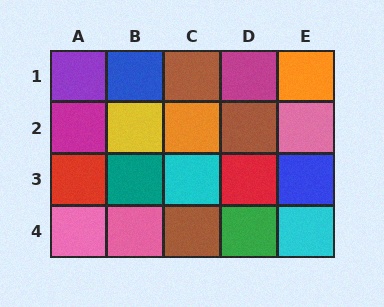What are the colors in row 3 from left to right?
Red, teal, cyan, red, blue.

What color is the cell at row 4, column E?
Cyan.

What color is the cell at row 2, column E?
Pink.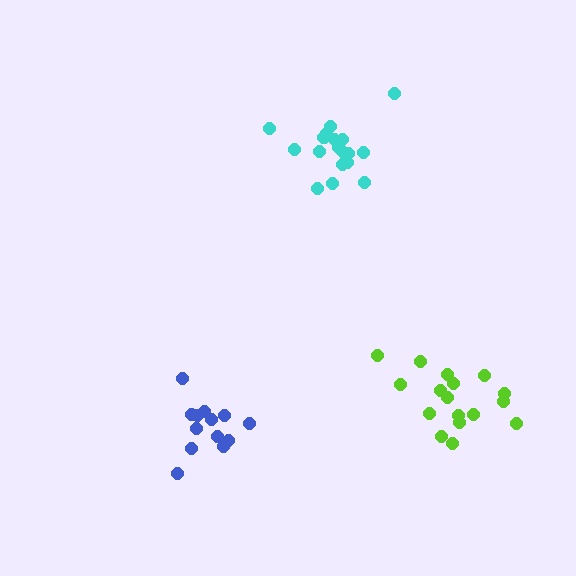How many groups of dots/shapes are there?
There are 3 groups.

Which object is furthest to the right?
The lime cluster is rightmost.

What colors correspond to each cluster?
The clusters are colored: cyan, blue, lime.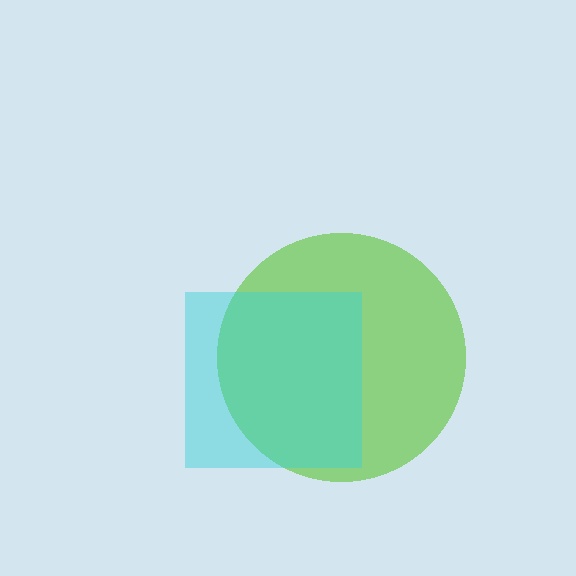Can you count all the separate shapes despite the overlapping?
Yes, there are 2 separate shapes.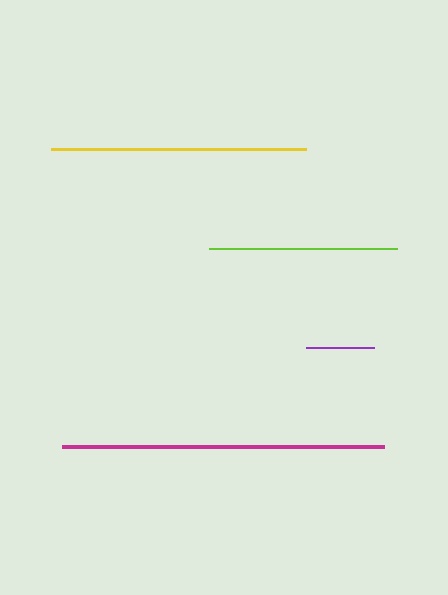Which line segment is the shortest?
The purple line is the shortest at approximately 68 pixels.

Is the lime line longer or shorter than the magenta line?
The magenta line is longer than the lime line.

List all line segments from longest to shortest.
From longest to shortest: magenta, yellow, lime, purple.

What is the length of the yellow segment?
The yellow segment is approximately 254 pixels long.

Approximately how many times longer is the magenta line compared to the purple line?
The magenta line is approximately 4.7 times the length of the purple line.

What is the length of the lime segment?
The lime segment is approximately 187 pixels long.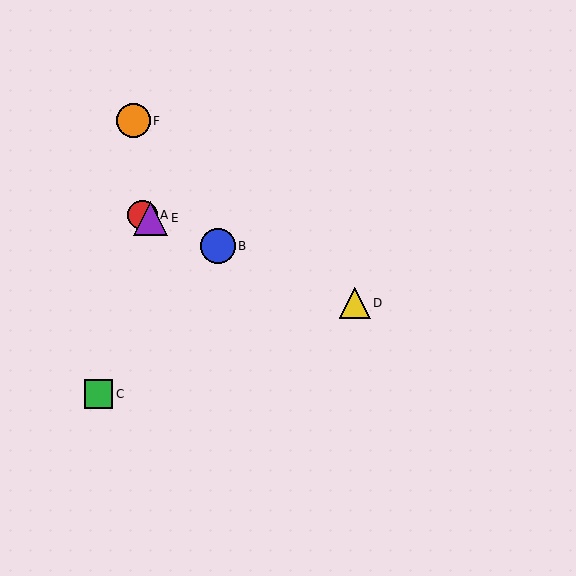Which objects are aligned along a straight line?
Objects A, B, D, E are aligned along a straight line.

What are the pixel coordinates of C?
Object C is at (99, 394).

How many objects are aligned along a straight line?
4 objects (A, B, D, E) are aligned along a straight line.